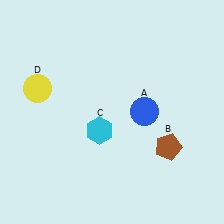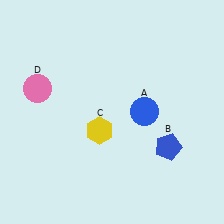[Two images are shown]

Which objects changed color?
B changed from brown to blue. C changed from cyan to yellow. D changed from yellow to pink.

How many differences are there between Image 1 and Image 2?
There are 3 differences between the two images.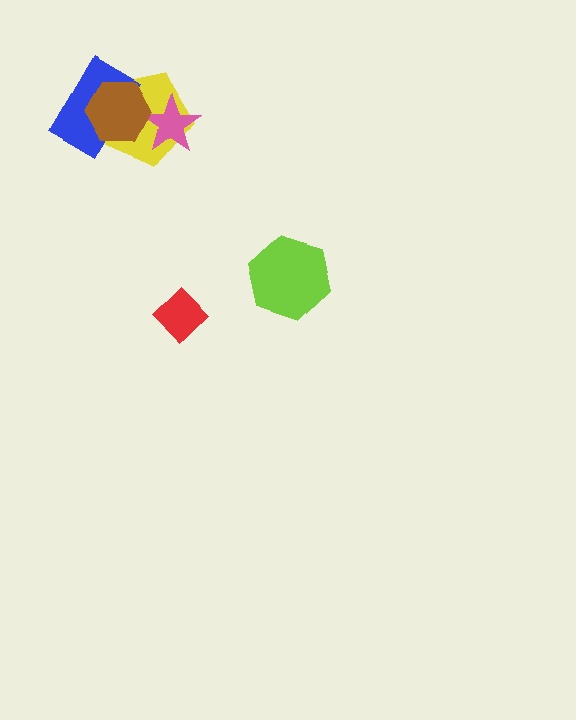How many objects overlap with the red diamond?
0 objects overlap with the red diamond.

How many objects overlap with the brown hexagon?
3 objects overlap with the brown hexagon.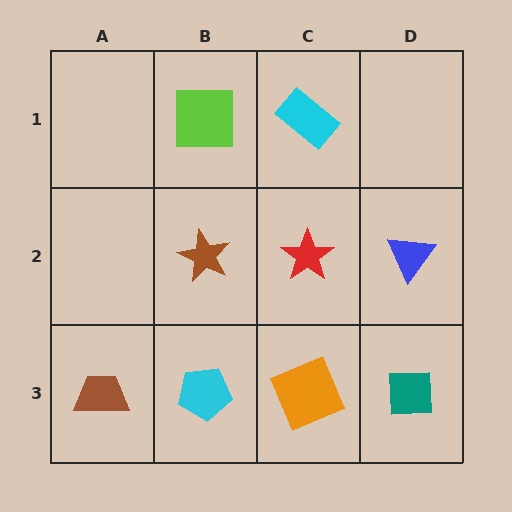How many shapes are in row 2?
3 shapes.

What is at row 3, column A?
A brown trapezoid.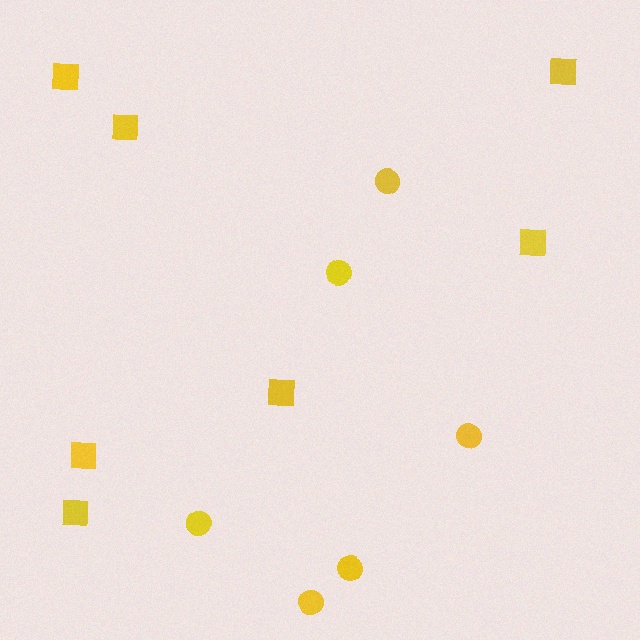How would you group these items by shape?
There are 2 groups: one group of circles (6) and one group of squares (7).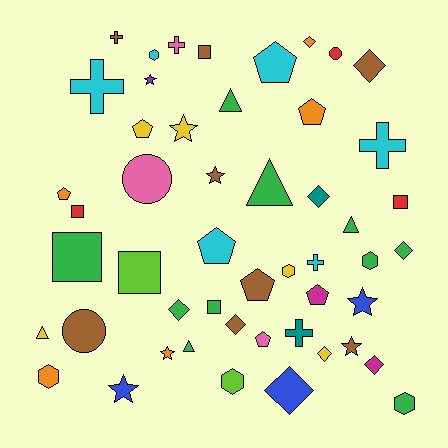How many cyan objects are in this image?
There are 6 cyan objects.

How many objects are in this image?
There are 50 objects.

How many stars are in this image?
There are 7 stars.